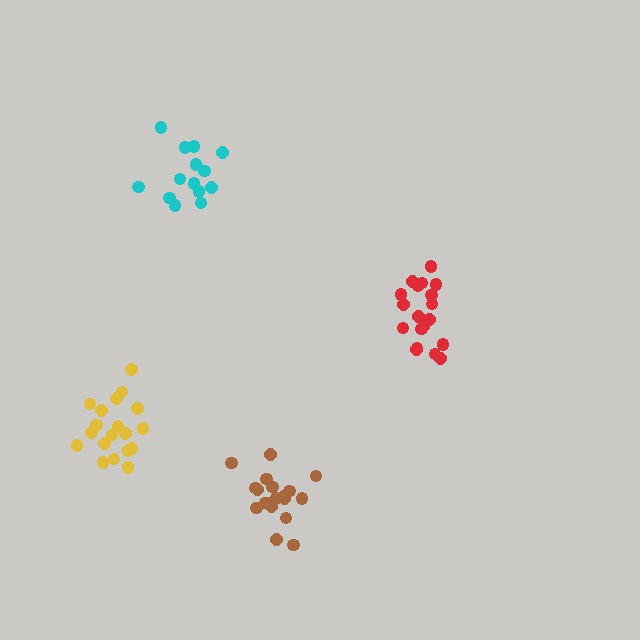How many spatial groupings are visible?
There are 4 spatial groupings.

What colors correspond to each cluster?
The clusters are colored: yellow, red, brown, cyan.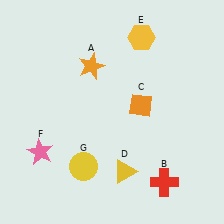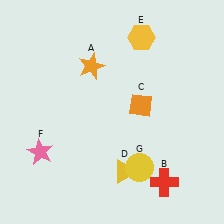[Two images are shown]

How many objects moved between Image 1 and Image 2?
1 object moved between the two images.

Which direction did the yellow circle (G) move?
The yellow circle (G) moved right.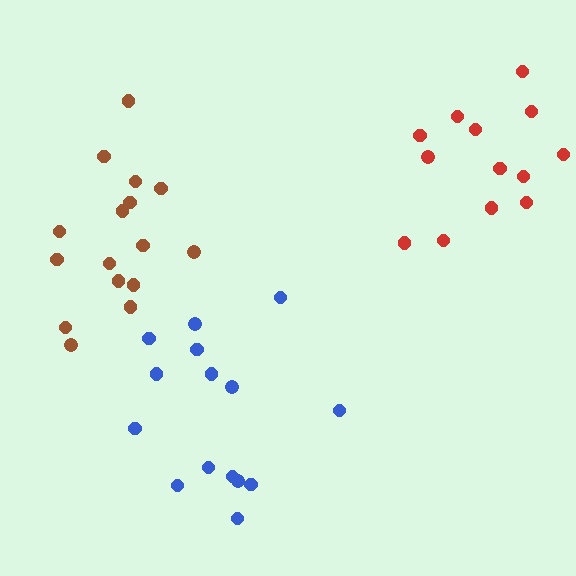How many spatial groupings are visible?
There are 3 spatial groupings.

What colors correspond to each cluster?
The clusters are colored: brown, blue, red.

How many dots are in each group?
Group 1: 16 dots, Group 2: 15 dots, Group 3: 13 dots (44 total).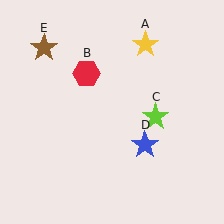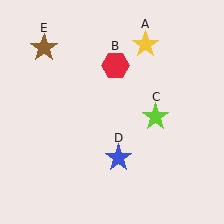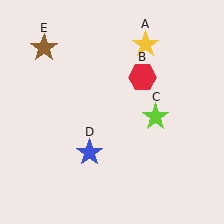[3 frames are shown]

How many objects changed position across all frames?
2 objects changed position: red hexagon (object B), blue star (object D).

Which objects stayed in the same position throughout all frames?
Yellow star (object A) and lime star (object C) and brown star (object E) remained stationary.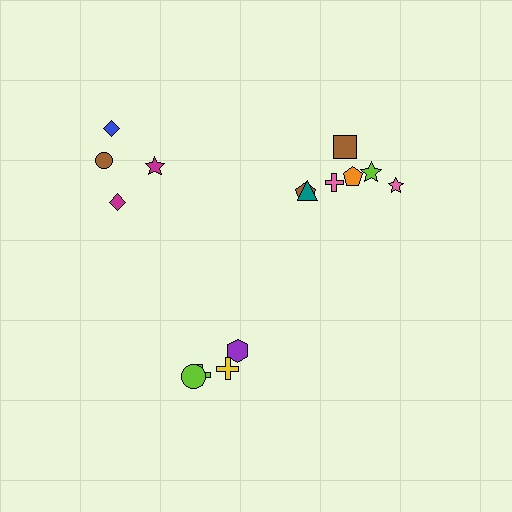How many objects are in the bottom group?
There are 4 objects.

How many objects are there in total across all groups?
There are 15 objects.